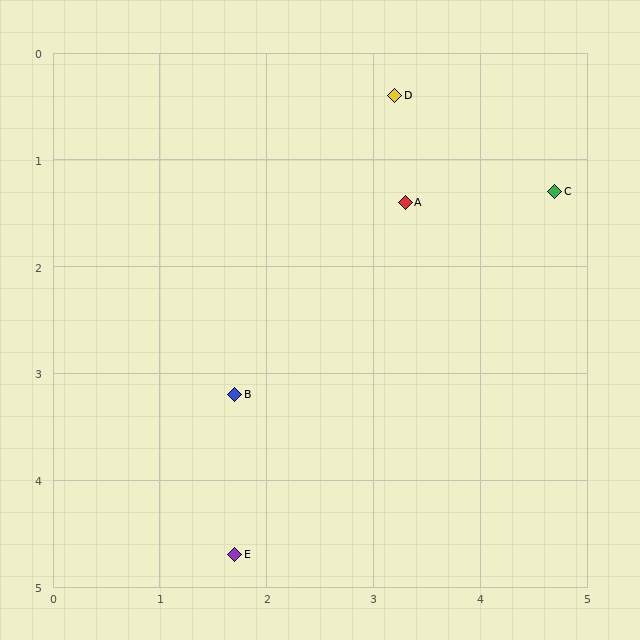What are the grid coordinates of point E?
Point E is at approximately (1.7, 4.7).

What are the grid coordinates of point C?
Point C is at approximately (4.7, 1.3).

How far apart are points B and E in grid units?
Points B and E are about 1.5 grid units apart.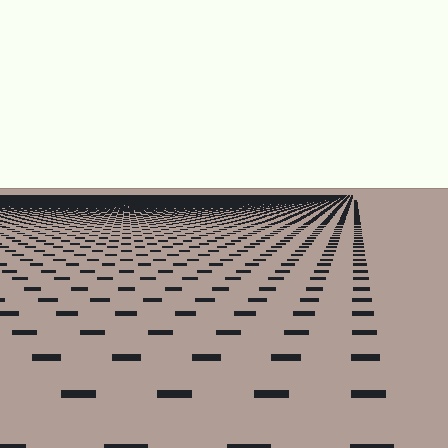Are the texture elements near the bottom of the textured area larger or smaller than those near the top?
Larger. Near the bottom, elements are closer to the viewer and appear at a bigger on-screen size.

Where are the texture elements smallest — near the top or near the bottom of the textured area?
Near the top.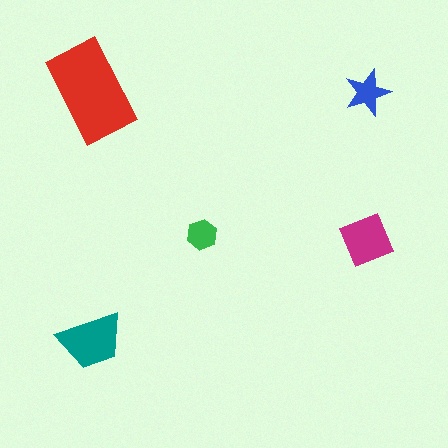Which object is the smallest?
The green hexagon.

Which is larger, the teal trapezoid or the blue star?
The teal trapezoid.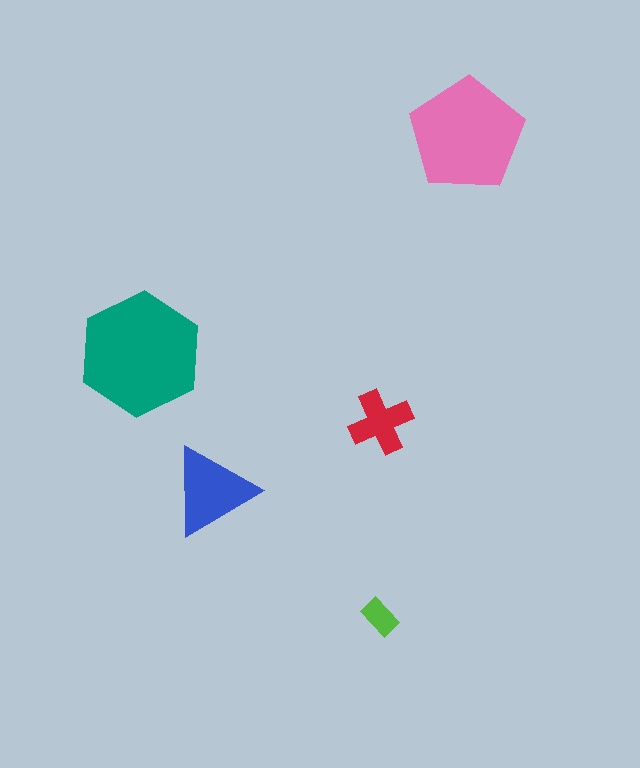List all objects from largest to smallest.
The teal hexagon, the pink pentagon, the blue triangle, the red cross, the lime rectangle.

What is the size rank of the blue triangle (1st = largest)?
3rd.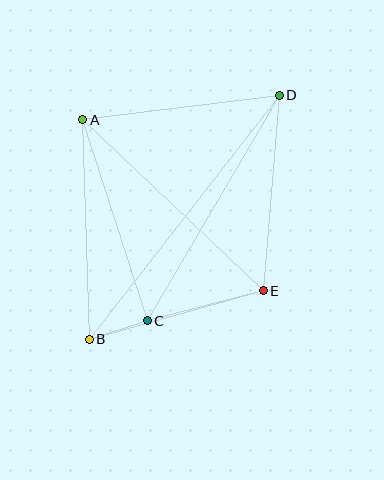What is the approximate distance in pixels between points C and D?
The distance between C and D is approximately 261 pixels.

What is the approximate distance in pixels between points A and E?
The distance between A and E is approximately 249 pixels.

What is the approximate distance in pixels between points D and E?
The distance between D and E is approximately 196 pixels.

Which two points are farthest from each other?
Points B and D are farthest from each other.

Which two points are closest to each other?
Points B and C are closest to each other.